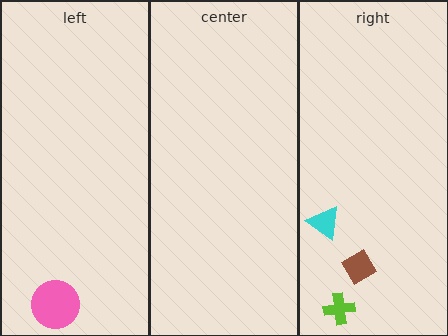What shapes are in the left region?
The pink circle.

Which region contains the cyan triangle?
The right region.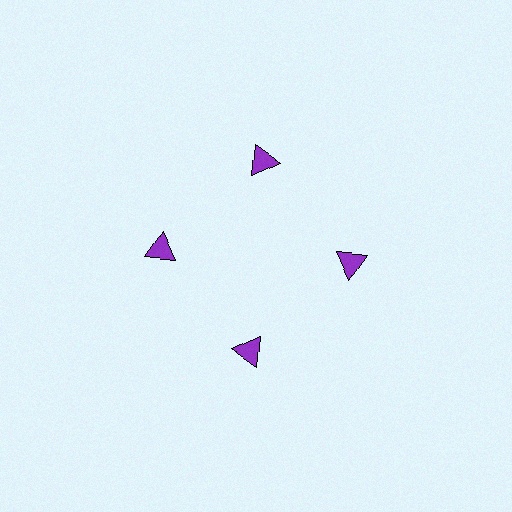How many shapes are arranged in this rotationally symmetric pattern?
There are 4 shapes, arranged in 4 groups of 1.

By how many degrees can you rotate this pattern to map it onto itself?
The pattern maps onto itself every 90 degrees of rotation.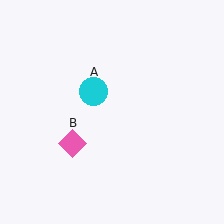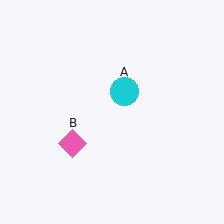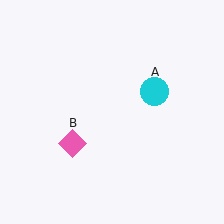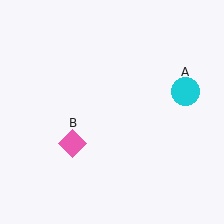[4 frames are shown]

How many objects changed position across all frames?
1 object changed position: cyan circle (object A).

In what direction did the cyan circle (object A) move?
The cyan circle (object A) moved right.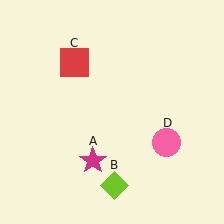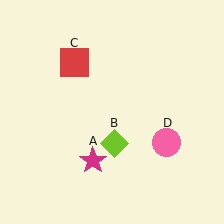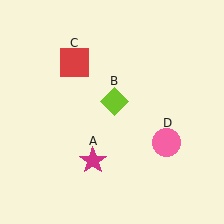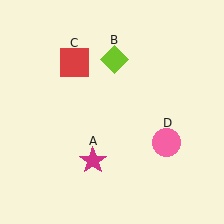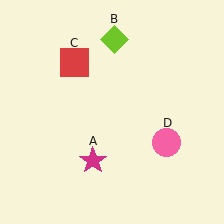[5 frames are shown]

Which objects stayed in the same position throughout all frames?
Magenta star (object A) and red square (object C) and pink circle (object D) remained stationary.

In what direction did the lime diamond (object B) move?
The lime diamond (object B) moved up.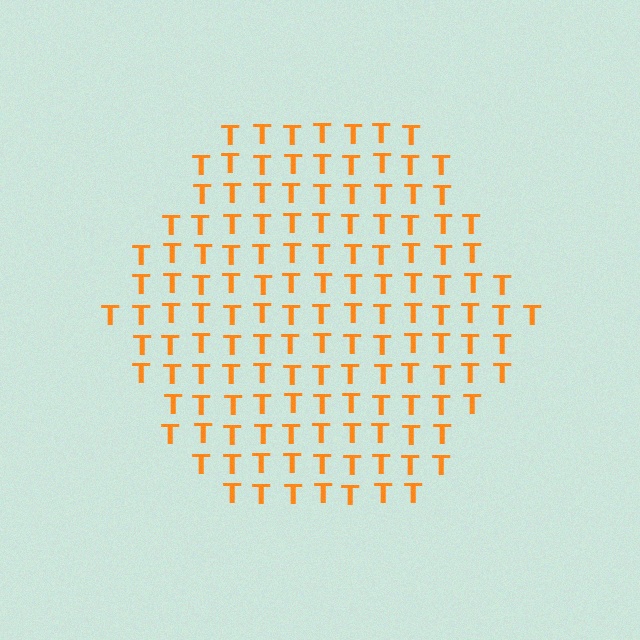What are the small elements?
The small elements are letter T's.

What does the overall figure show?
The overall figure shows a hexagon.